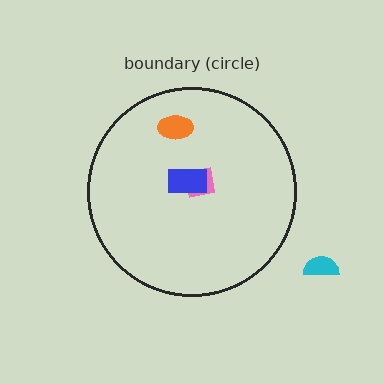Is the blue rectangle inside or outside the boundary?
Inside.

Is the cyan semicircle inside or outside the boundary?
Outside.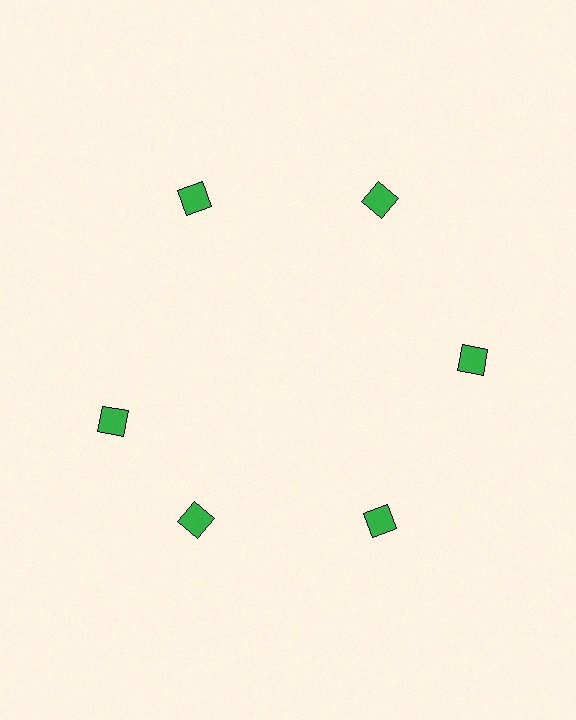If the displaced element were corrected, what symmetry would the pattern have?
It would have 6-fold rotational symmetry — the pattern would map onto itself every 60 degrees.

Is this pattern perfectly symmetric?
No. The 6 green diamonds are arranged in a ring, but one element near the 9 o'clock position is rotated out of alignment along the ring, breaking the 6-fold rotational symmetry.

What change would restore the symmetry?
The symmetry would be restored by rotating it back into even spacing with its neighbors so that all 6 diamonds sit at equal angles and equal distance from the center.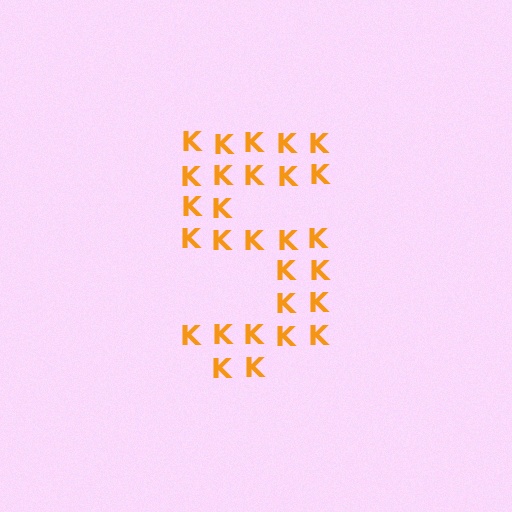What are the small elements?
The small elements are letter K's.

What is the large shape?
The large shape is the digit 5.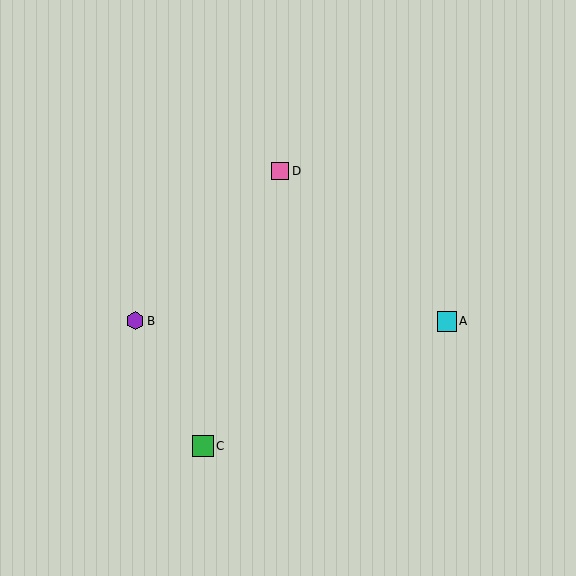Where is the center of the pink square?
The center of the pink square is at (280, 171).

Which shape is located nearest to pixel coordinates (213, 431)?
The green square (labeled C) at (203, 446) is nearest to that location.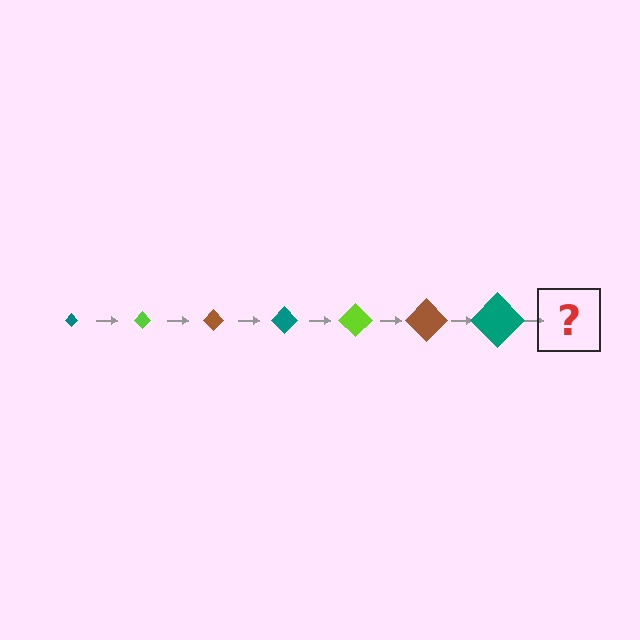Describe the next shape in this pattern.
It should be a lime diamond, larger than the previous one.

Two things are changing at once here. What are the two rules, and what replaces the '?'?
The two rules are that the diamond grows larger each step and the color cycles through teal, lime, and brown. The '?' should be a lime diamond, larger than the previous one.